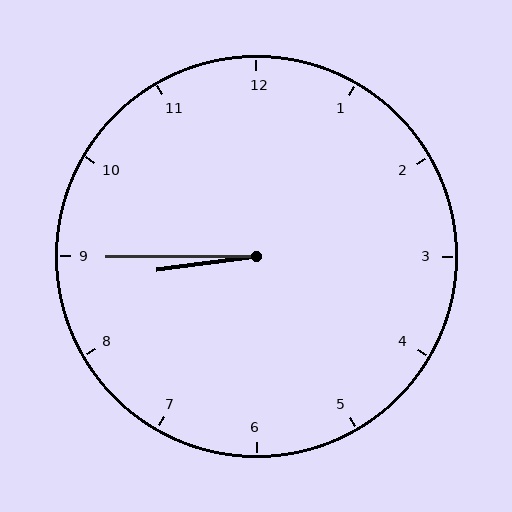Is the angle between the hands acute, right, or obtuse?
It is acute.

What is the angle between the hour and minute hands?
Approximately 8 degrees.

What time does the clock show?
8:45.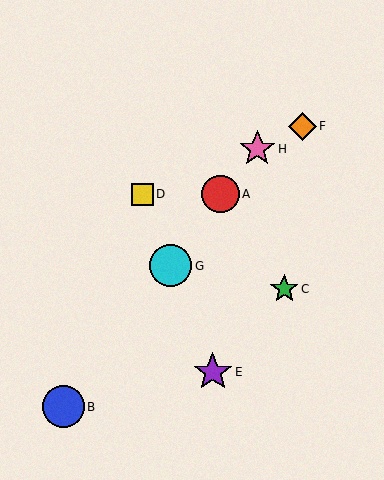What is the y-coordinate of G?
Object G is at y≈266.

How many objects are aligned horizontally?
2 objects (A, D) are aligned horizontally.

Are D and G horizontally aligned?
No, D is at y≈194 and G is at y≈266.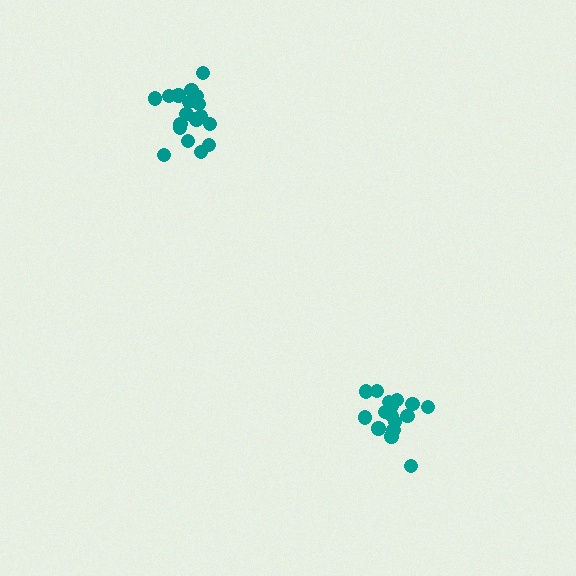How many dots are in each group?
Group 1: 18 dots, Group 2: 16 dots (34 total).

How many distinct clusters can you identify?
There are 2 distinct clusters.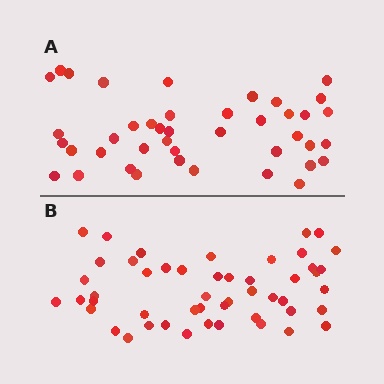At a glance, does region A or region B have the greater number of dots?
Region B (the bottom region) has more dots.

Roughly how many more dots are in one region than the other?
Region B has roughly 8 or so more dots than region A.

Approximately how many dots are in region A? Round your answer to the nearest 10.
About 40 dots. (The exact count is 42, which rounds to 40.)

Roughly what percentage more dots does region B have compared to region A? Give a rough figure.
About 20% more.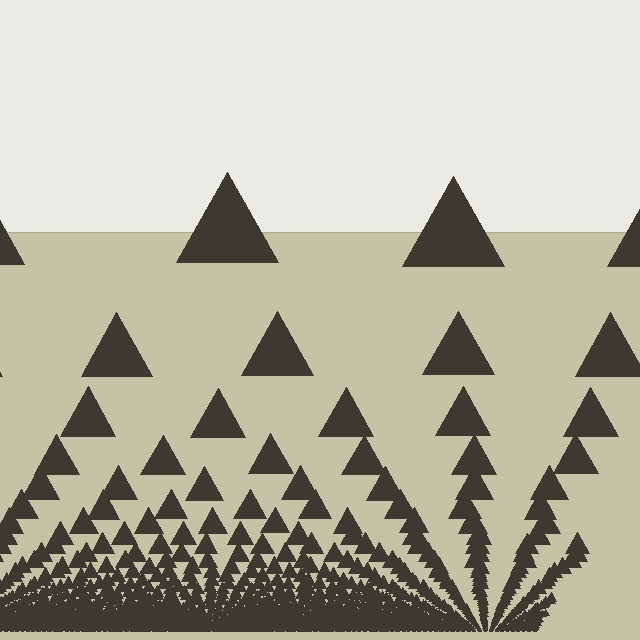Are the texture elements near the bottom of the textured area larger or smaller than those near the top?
Smaller. The gradient is inverted — elements near the bottom are smaller and denser.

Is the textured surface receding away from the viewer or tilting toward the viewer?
The surface appears to tilt toward the viewer. Texture elements get larger and sparser toward the top.